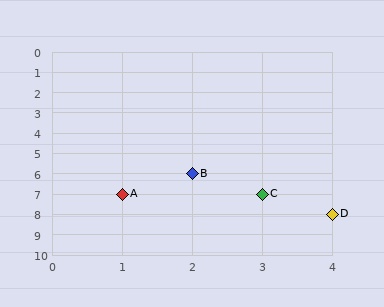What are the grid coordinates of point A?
Point A is at grid coordinates (1, 7).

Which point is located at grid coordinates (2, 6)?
Point B is at (2, 6).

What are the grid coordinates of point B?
Point B is at grid coordinates (2, 6).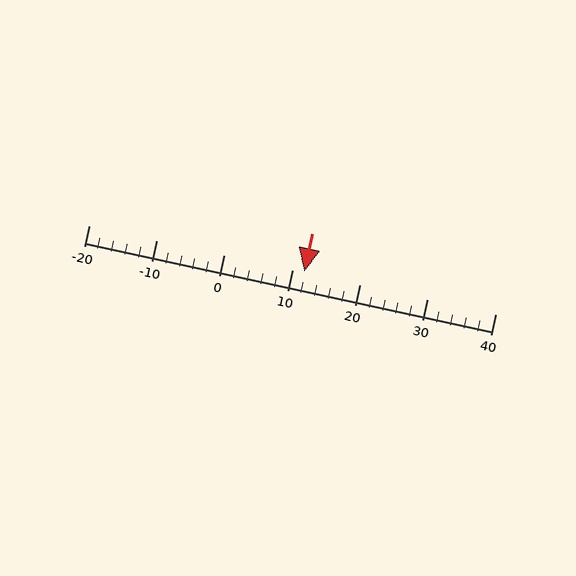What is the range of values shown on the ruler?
The ruler shows values from -20 to 40.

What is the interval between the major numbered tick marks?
The major tick marks are spaced 10 units apart.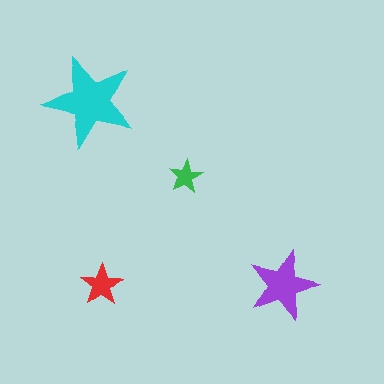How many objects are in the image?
There are 4 objects in the image.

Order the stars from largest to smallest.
the cyan one, the purple one, the red one, the green one.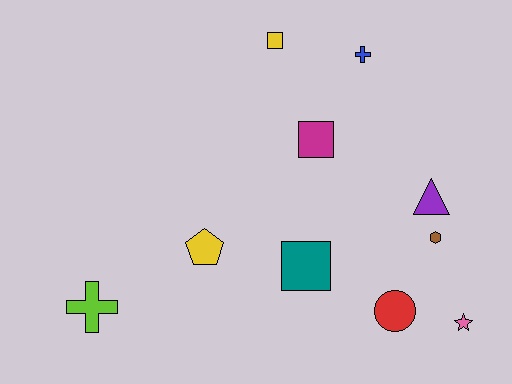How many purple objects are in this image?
There is 1 purple object.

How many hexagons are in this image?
There is 1 hexagon.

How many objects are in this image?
There are 10 objects.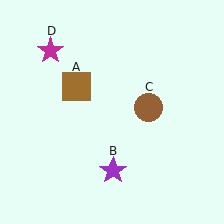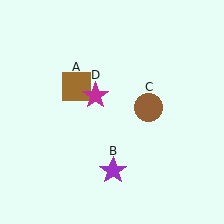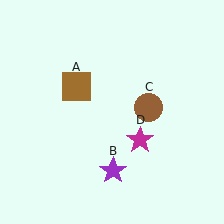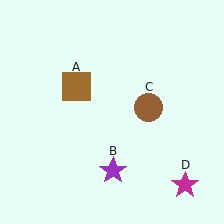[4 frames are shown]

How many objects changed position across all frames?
1 object changed position: magenta star (object D).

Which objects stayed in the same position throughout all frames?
Brown square (object A) and purple star (object B) and brown circle (object C) remained stationary.